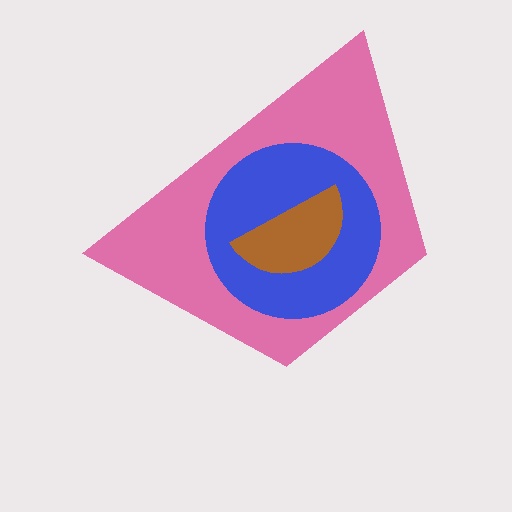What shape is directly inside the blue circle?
The brown semicircle.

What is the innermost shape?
The brown semicircle.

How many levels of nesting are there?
3.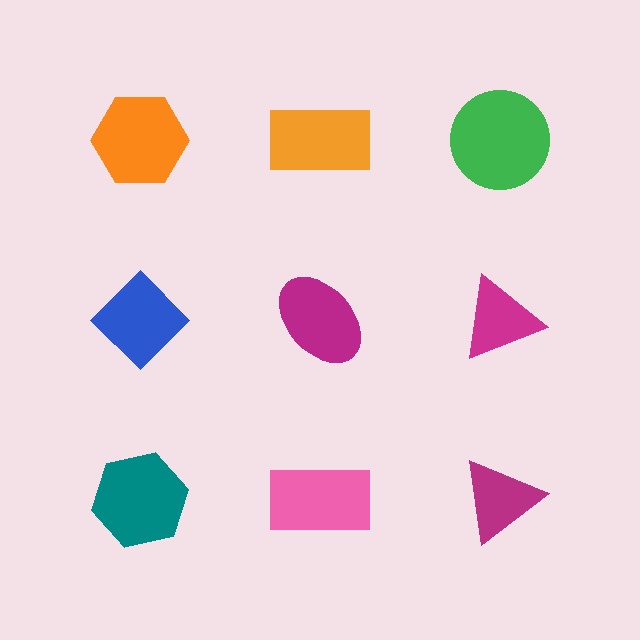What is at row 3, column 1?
A teal hexagon.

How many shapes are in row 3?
3 shapes.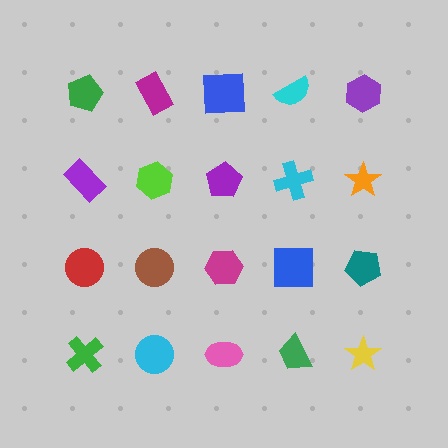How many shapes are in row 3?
5 shapes.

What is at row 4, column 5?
A yellow star.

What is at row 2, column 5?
An orange star.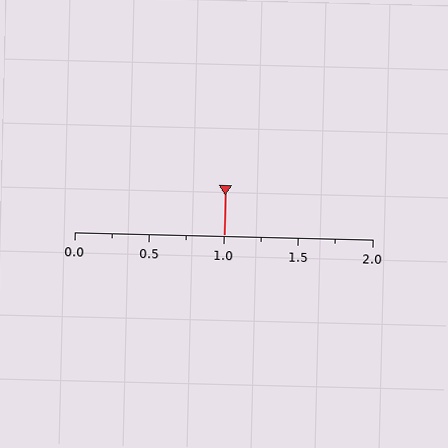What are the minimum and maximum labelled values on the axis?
The axis runs from 0.0 to 2.0.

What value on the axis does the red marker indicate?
The marker indicates approximately 1.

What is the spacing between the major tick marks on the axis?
The major ticks are spaced 0.5 apart.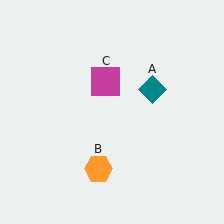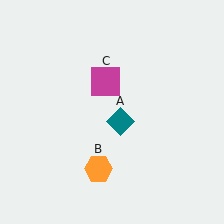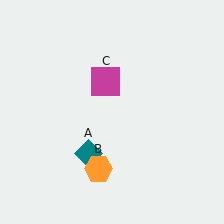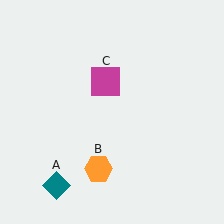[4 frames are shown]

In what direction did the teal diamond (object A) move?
The teal diamond (object A) moved down and to the left.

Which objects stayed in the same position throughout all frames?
Orange hexagon (object B) and magenta square (object C) remained stationary.